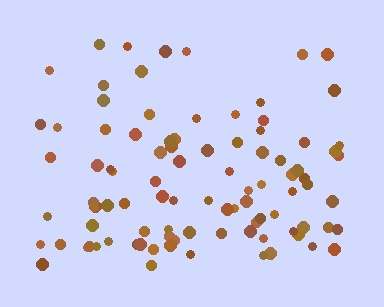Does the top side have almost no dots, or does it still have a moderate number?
Still a moderate number, just noticeably fewer than the bottom.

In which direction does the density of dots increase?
From top to bottom, with the bottom side densest.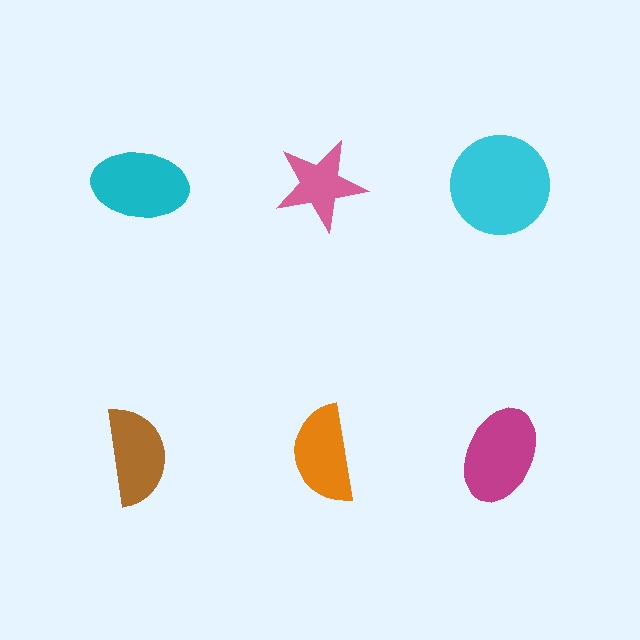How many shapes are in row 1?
3 shapes.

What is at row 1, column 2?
A pink star.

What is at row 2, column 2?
An orange semicircle.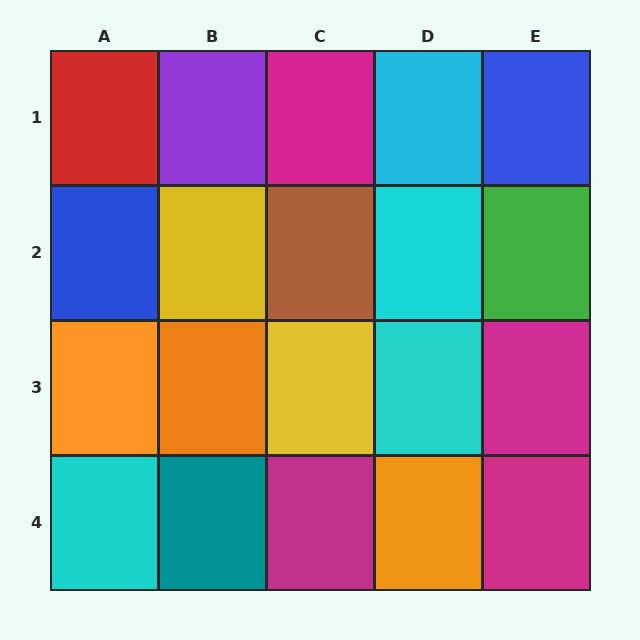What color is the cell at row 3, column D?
Cyan.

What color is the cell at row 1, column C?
Magenta.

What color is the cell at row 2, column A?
Blue.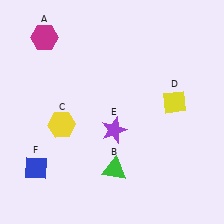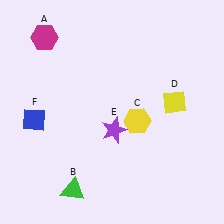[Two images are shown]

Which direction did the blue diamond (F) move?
The blue diamond (F) moved up.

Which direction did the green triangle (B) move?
The green triangle (B) moved left.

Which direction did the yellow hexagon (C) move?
The yellow hexagon (C) moved right.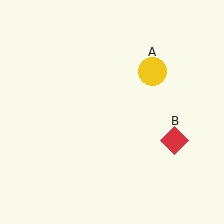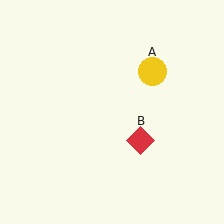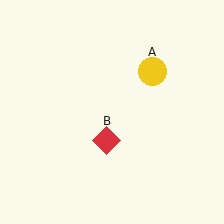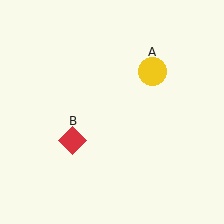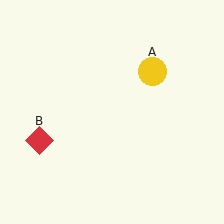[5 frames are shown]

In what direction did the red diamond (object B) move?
The red diamond (object B) moved left.